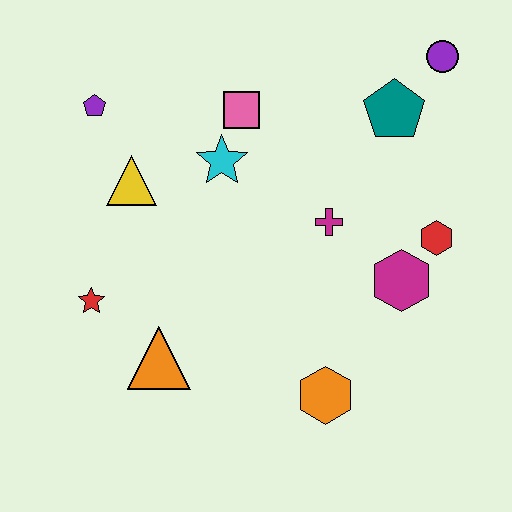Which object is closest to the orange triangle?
The red star is closest to the orange triangle.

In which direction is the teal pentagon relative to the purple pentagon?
The teal pentagon is to the right of the purple pentagon.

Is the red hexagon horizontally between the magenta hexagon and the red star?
No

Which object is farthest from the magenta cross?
The purple pentagon is farthest from the magenta cross.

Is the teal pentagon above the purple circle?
No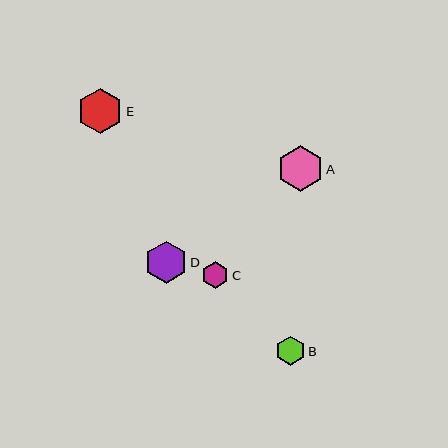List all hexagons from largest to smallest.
From largest to smallest: A, E, D, B, C.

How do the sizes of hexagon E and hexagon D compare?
Hexagon E and hexagon D are approximately the same size.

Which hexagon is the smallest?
Hexagon C is the smallest with a size of approximately 27 pixels.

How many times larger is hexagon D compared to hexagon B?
Hexagon D is approximately 1.5 times the size of hexagon B.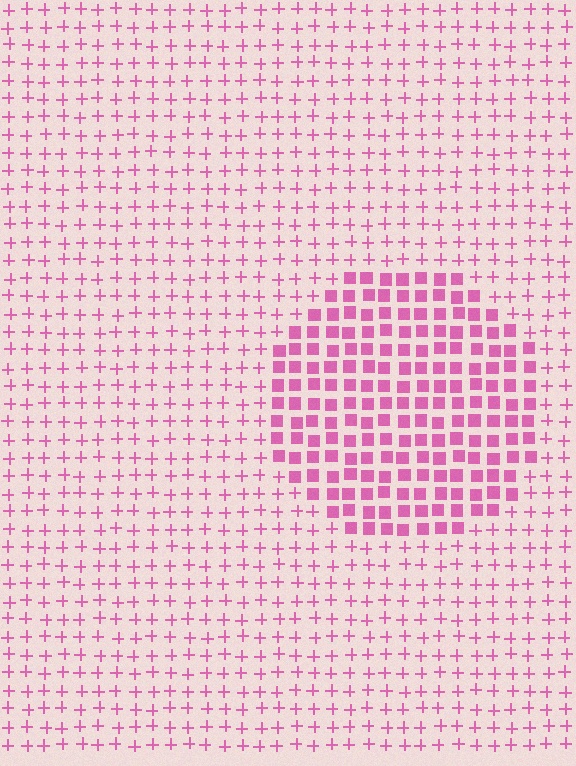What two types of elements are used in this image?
The image uses squares inside the circle region and plus signs outside it.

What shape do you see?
I see a circle.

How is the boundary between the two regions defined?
The boundary is defined by a change in element shape: squares inside vs. plus signs outside. All elements share the same color and spacing.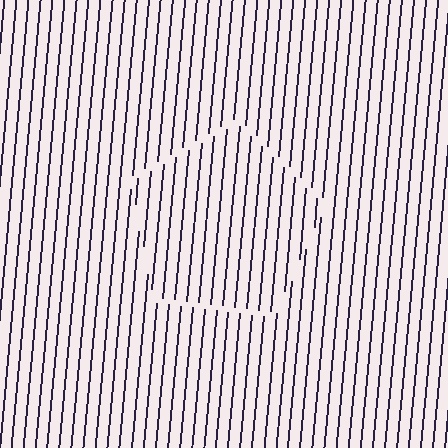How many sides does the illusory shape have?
5 sides — the line-ends trace a pentagon.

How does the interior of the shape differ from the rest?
The interior of the shape contains the same grating, shifted by half a period — the contour is defined by the phase discontinuity where line-ends from the inner and outer gratings abut.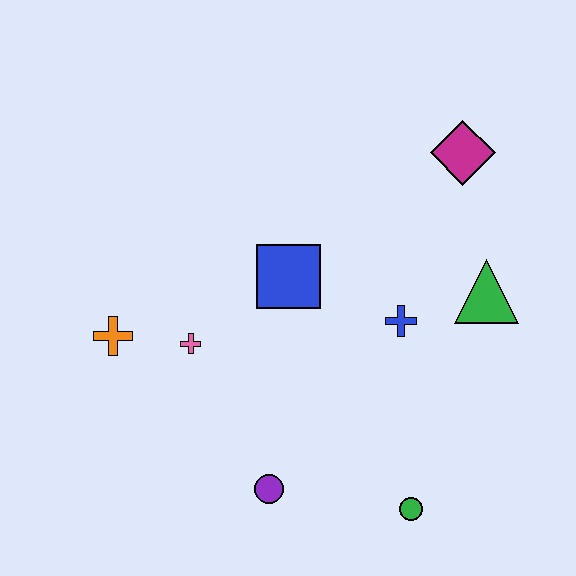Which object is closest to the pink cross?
The orange cross is closest to the pink cross.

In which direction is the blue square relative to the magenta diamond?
The blue square is to the left of the magenta diamond.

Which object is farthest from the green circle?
The magenta diamond is farthest from the green circle.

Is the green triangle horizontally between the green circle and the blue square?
No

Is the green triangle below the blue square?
Yes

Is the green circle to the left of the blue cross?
No